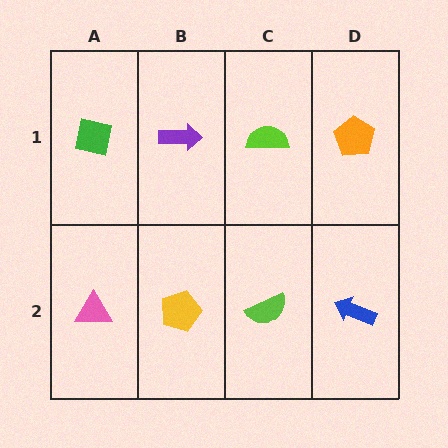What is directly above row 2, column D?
An orange pentagon.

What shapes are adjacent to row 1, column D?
A blue arrow (row 2, column D), a lime semicircle (row 1, column C).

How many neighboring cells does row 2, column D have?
2.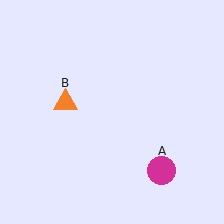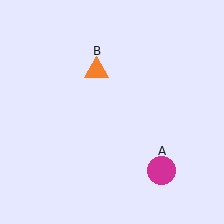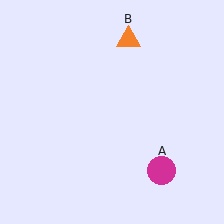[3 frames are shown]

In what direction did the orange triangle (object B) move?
The orange triangle (object B) moved up and to the right.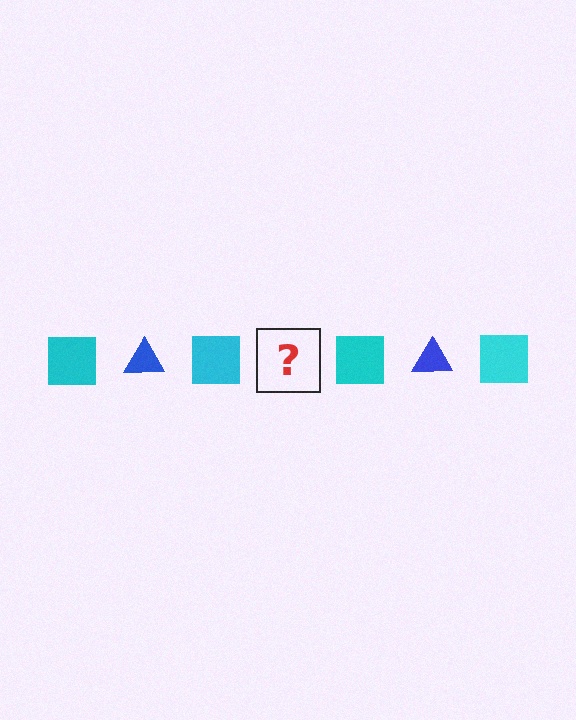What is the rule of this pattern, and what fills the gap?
The rule is that the pattern alternates between cyan square and blue triangle. The gap should be filled with a blue triangle.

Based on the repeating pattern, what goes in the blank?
The blank should be a blue triangle.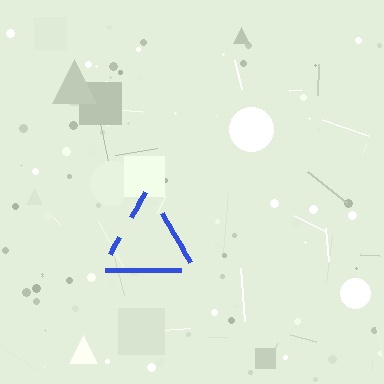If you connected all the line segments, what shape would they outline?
They would outline a triangle.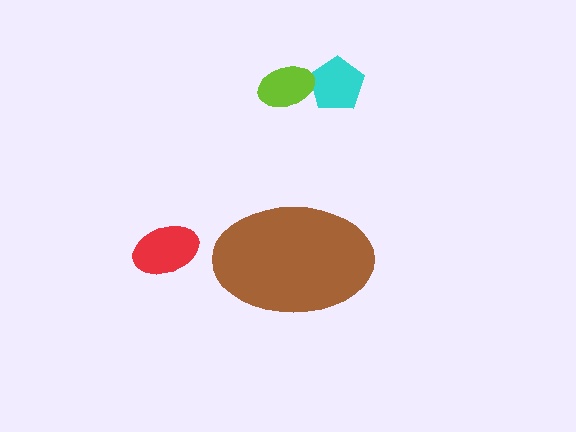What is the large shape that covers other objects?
A brown ellipse.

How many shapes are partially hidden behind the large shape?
0 shapes are partially hidden.